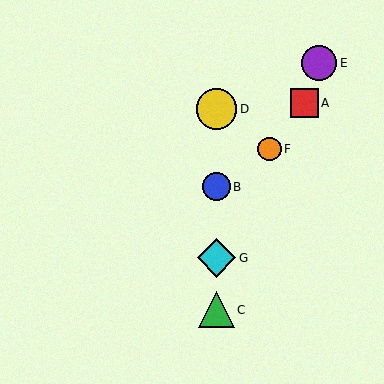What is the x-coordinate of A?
Object A is at x≈304.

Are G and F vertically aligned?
No, G is at x≈216 and F is at x≈270.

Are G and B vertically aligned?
Yes, both are at x≈216.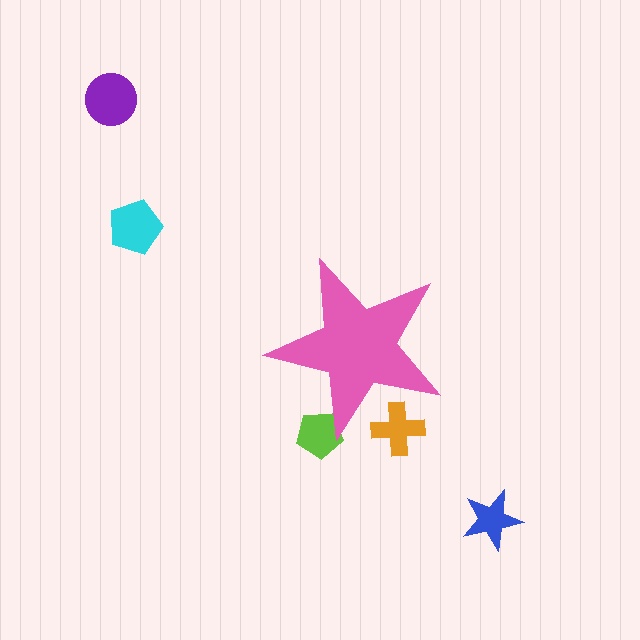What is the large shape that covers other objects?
A pink star.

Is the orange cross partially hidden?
Yes, the orange cross is partially hidden behind the pink star.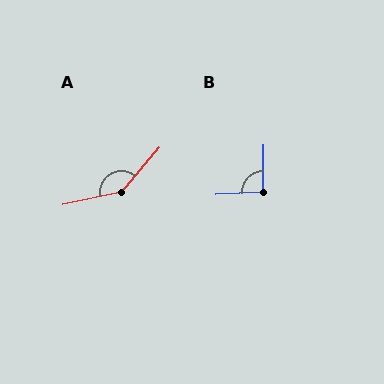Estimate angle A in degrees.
Approximately 143 degrees.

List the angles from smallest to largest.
B (93°), A (143°).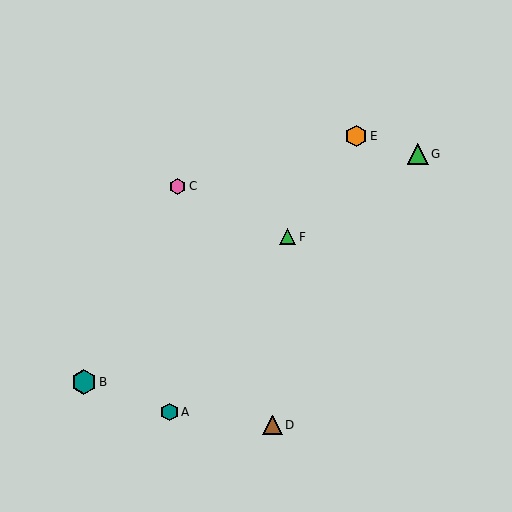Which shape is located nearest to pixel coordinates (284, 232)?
The green triangle (labeled F) at (288, 237) is nearest to that location.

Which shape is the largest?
The teal hexagon (labeled B) is the largest.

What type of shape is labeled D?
Shape D is a brown triangle.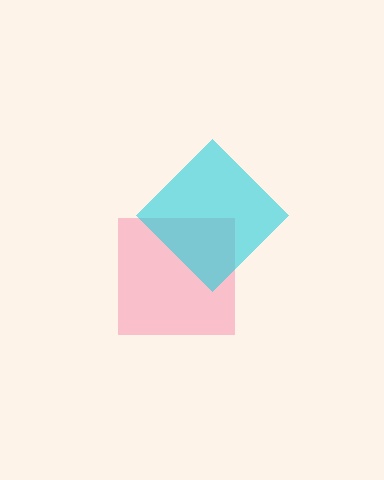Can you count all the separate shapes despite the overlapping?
Yes, there are 2 separate shapes.